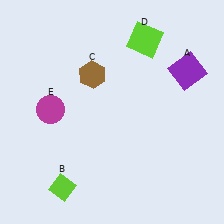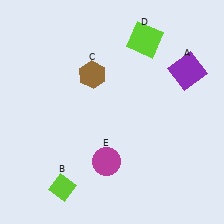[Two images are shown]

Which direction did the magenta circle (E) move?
The magenta circle (E) moved right.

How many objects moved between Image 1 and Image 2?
1 object moved between the two images.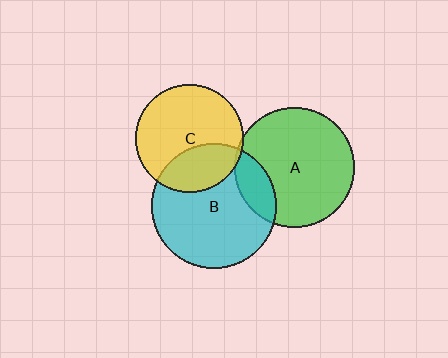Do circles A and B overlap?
Yes.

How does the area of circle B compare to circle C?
Approximately 1.4 times.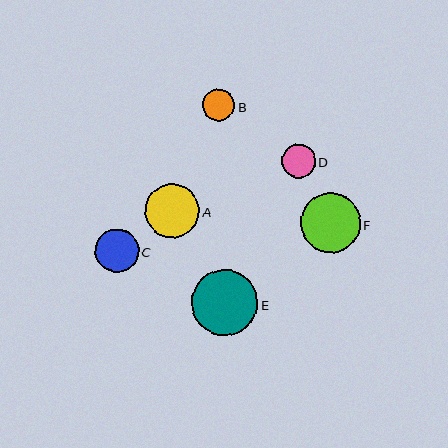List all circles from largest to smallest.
From largest to smallest: E, F, A, C, D, B.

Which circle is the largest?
Circle E is the largest with a size of approximately 66 pixels.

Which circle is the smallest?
Circle B is the smallest with a size of approximately 32 pixels.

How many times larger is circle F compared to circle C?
Circle F is approximately 1.4 times the size of circle C.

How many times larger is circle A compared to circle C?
Circle A is approximately 1.2 times the size of circle C.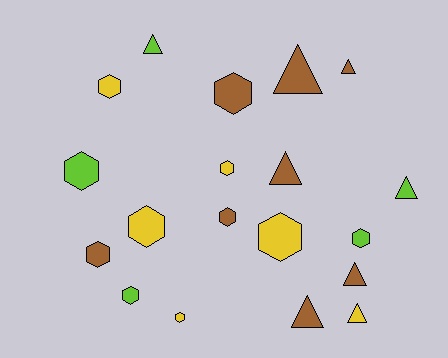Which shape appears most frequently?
Hexagon, with 11 objects.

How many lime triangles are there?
There are 2 lime triangles.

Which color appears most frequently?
Brown, with 8 objects.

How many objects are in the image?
There are 19 objects.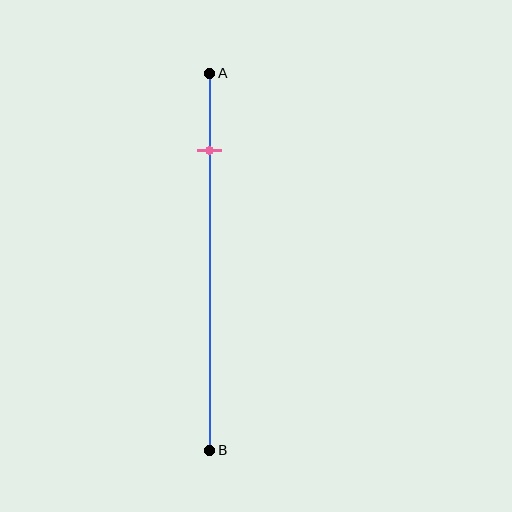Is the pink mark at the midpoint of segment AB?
No, the mark is at about 20% from A, not at the 50% midpoint.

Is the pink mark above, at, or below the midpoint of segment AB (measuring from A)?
The pink mark is above the midpoint of segment AB.